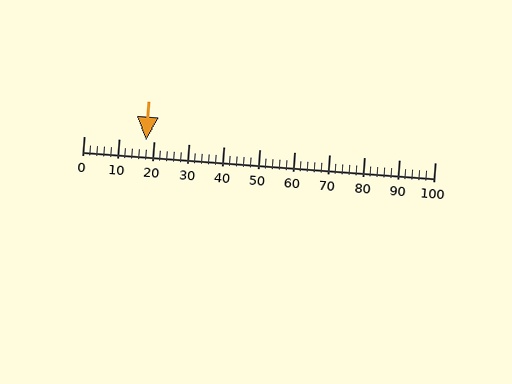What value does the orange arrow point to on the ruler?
The orange arrow points to approximately 18.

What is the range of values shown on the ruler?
The ruler shows values from 0 to 100.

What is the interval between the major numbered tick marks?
The major tick marks are spaced 10 units apart.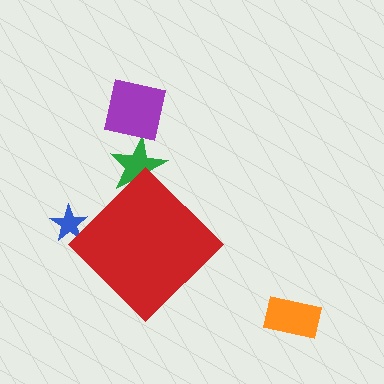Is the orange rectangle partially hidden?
No, the orange rectangle is fully visible.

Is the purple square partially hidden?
No, the purple square is fully visible.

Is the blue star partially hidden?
Yes, the blue star is partially hidden behind the red diamond.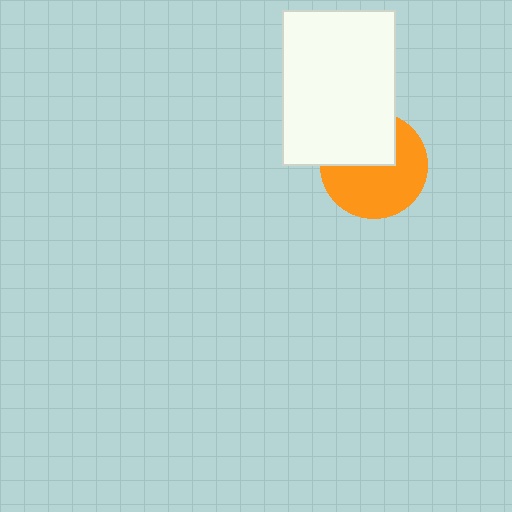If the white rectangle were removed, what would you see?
You would see the complete orange circle.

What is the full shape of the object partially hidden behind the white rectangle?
The partially hidden object is an orange circle.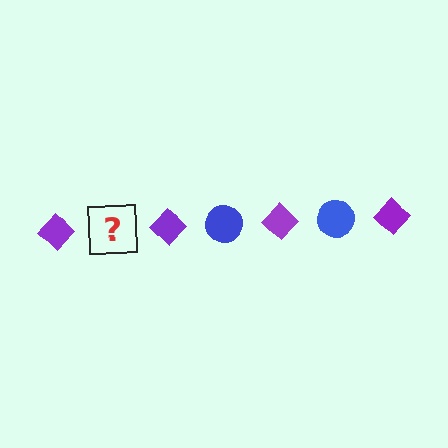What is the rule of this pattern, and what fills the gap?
The rule is that the pattern alternates between purple diamond and blue circle. The gap should be filled with a blue circle.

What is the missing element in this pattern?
The missing element is a blue circle.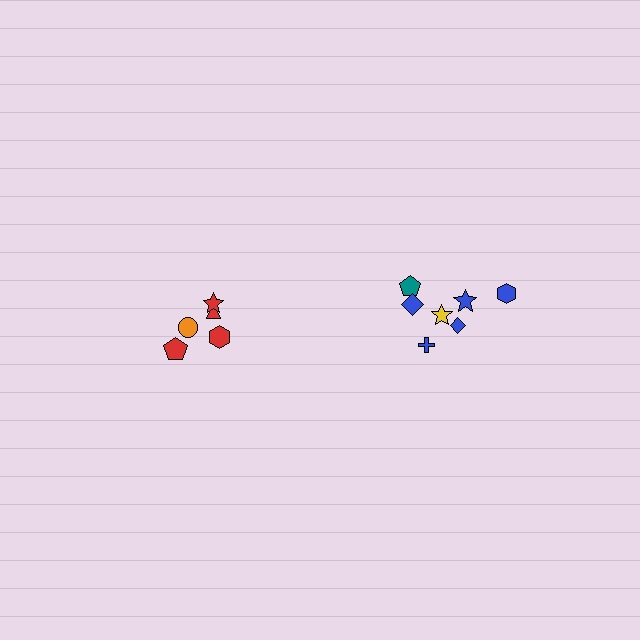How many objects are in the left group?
There are 5 objects.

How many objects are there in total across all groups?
There are 12 objects.